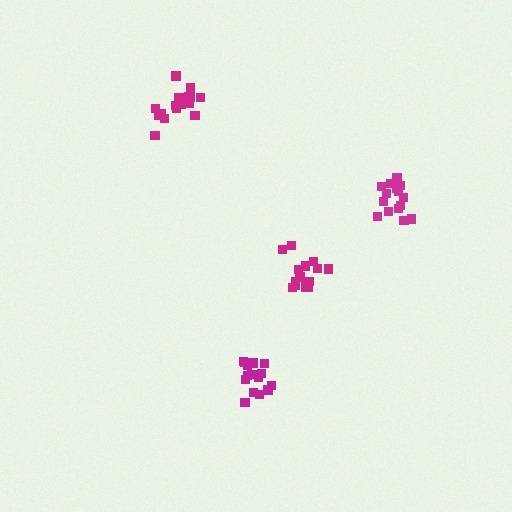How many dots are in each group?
Group 1: 15 dots, Group 2: 14 dots, Group 3: 18 dots, Group 4: 15 dots (62 total).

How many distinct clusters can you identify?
There are 4 distinct clusters.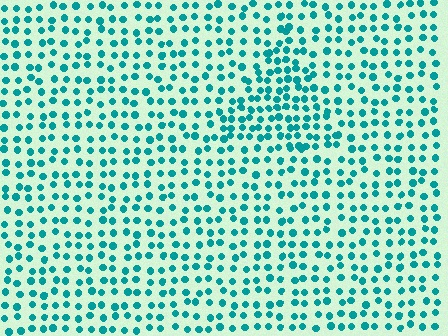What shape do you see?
I see a triangle.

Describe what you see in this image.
The image contains small teal elements arranged at two different densities. A triangle-shaped region is visible where the elements are more densely packed than the surrounding area.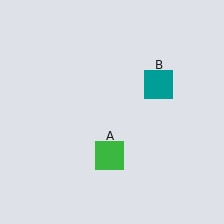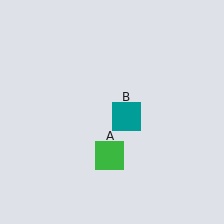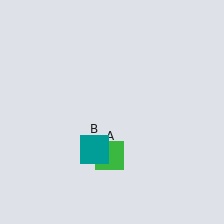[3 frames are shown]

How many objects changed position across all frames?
1 object changed position: teal square (object B).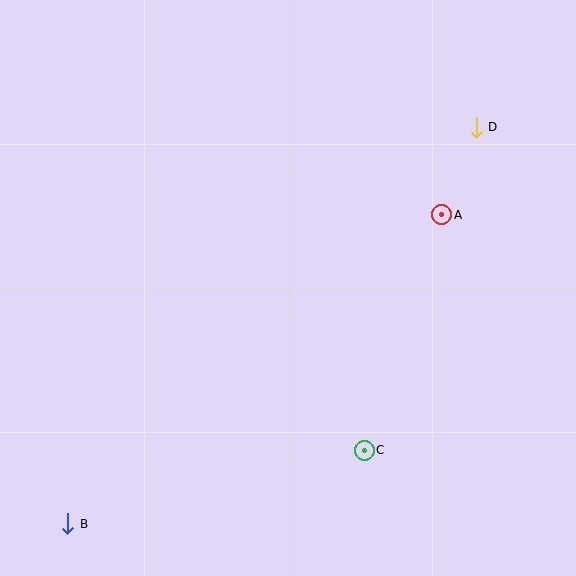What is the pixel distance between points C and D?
The distance between C and D is 342 pixels.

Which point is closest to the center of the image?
Point A at (442, 215) is closest to the center.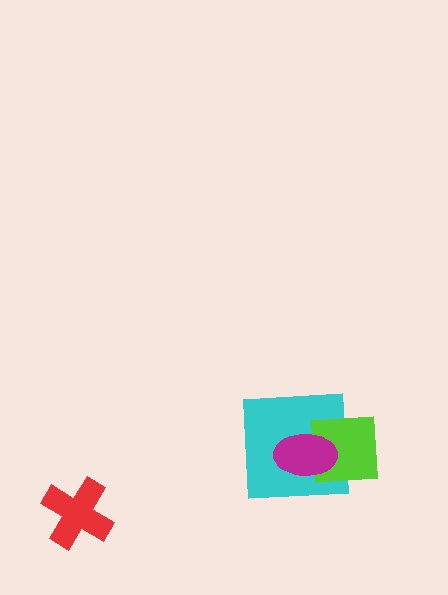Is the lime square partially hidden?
Yes, it is partially covered by another shape.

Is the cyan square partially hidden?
Yes, it is partially covered by another shape.